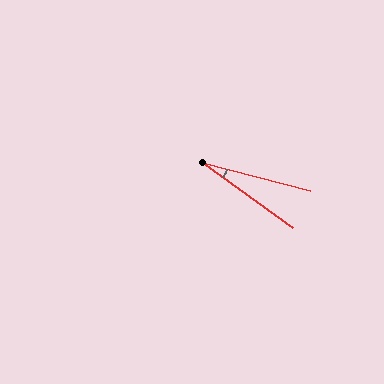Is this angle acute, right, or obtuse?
It is acute.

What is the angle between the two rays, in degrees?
Approximately 21 degrees.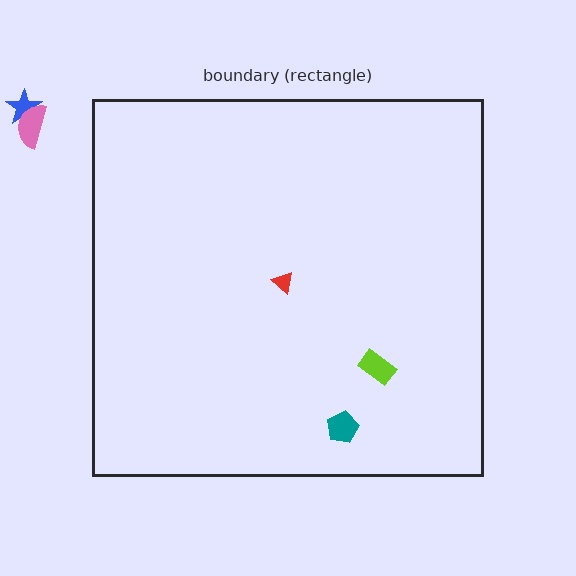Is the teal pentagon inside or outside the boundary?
Inside.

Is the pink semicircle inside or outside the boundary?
Outside.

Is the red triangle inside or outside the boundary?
Inside.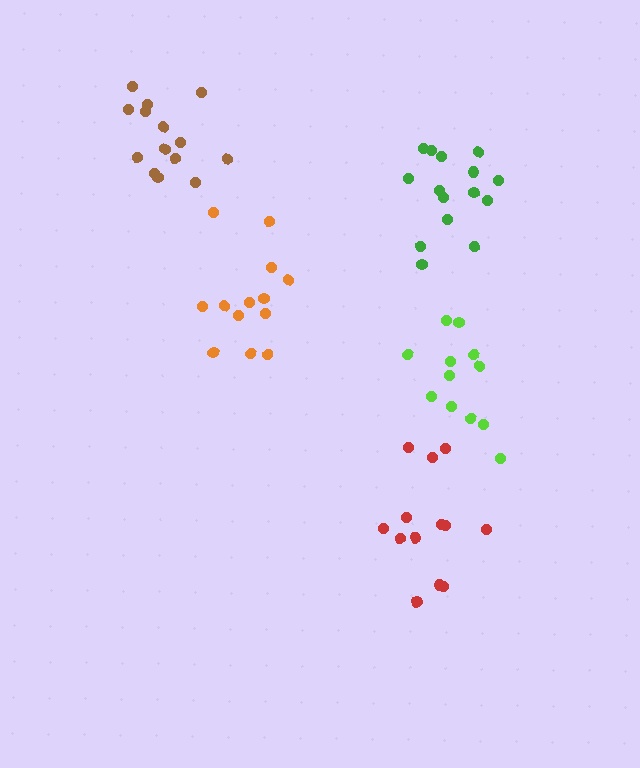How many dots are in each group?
Group 1: 12 dots, Group 2: 13 dots, Group 3: 13 dots, Group 4: 14 dots, Group 5: 15 dots (67 total).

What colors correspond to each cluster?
The clusters are colored: lime, orange, red, brown, green.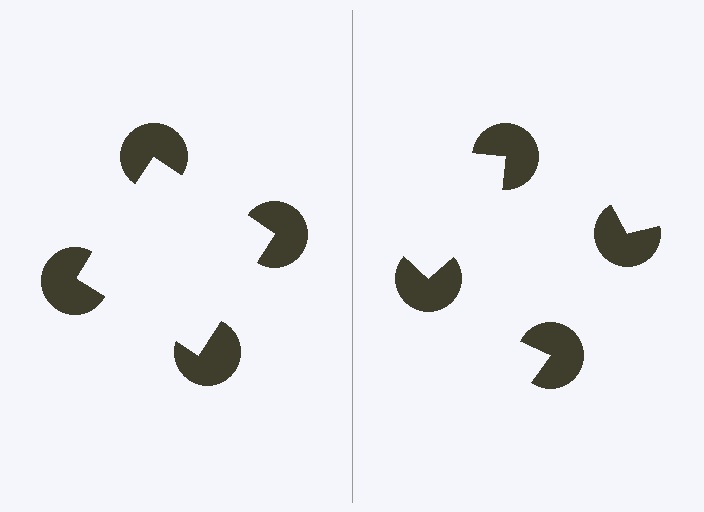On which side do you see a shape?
An illusory square appears on the left side. On the right side the wedge cuts are rotated, so no coherent shape forms.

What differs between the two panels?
The pac-man discs are positioned identically on both sides; only the wedge orientations differ. On the left they align to a square; on the right they are misaligned.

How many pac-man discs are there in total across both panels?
8 — 4 on each side.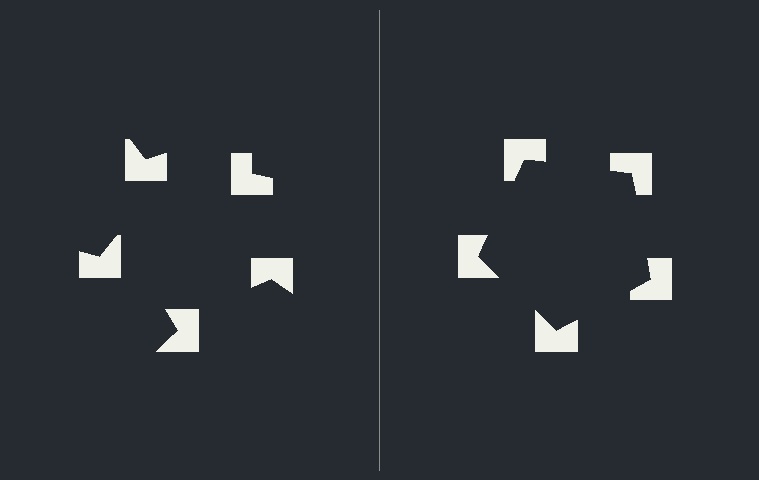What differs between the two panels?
The notched squares are positioned identically on both sides; only the wedge orientations differ. On the right they align to a pentagon; on the left they are misaligned.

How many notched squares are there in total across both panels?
10 — 5 on each side.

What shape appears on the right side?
An illusory pentagon.